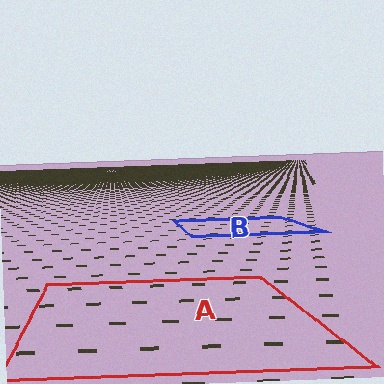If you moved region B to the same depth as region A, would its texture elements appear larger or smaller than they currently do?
They would appear larger. At a closer depth, the same texture elements are projected at a bigger on-screen size.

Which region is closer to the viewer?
Region A is closer. The texture elements there are larger and more spread out.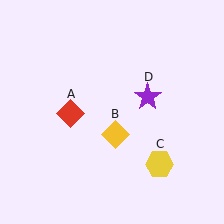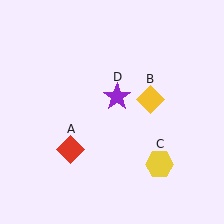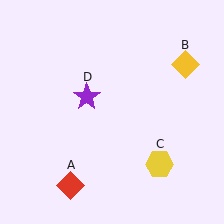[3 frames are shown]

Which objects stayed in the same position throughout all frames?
Yellow hexagon (object C) remained stationary.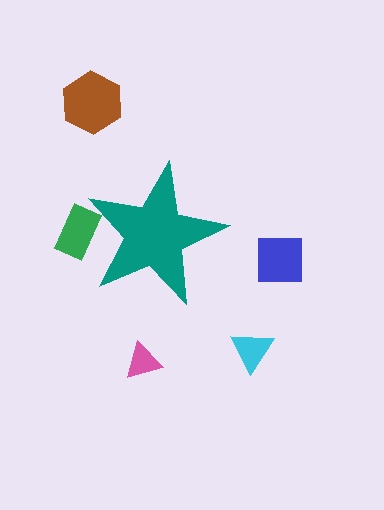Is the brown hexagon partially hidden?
No, the brown hexagon is fully visible.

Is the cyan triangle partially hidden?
No, the cyan triangle is fully visible.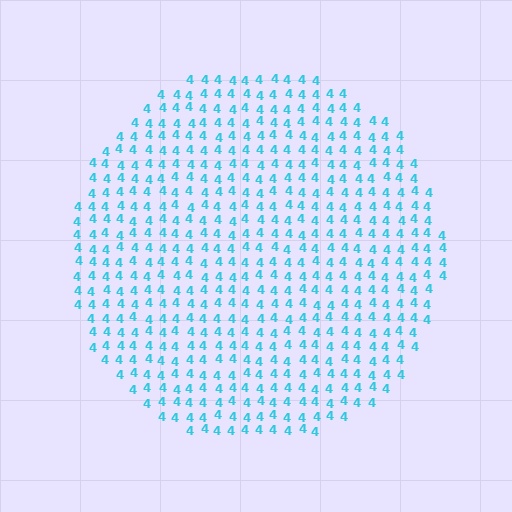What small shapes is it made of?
It is made of small digit 4's.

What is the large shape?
The large shape is a circle.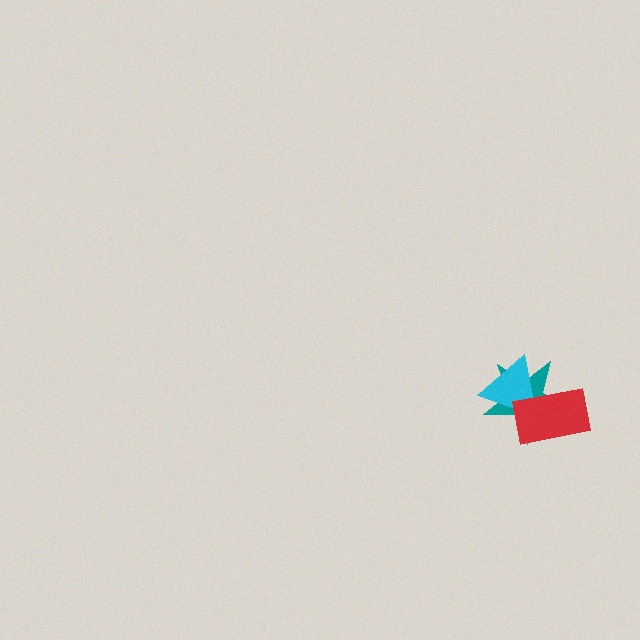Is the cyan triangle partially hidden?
Yes, it is partially covered by another shape.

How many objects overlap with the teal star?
2 objects overlap with the teal star.